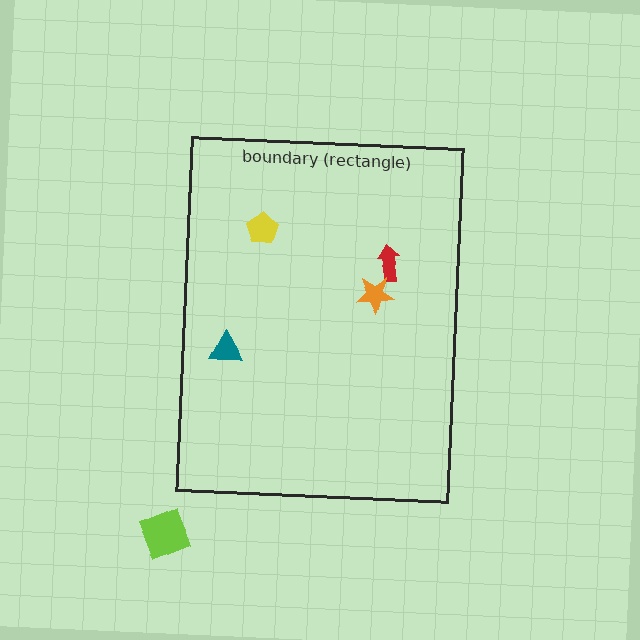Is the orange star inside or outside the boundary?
Inside.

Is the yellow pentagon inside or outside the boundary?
Inside.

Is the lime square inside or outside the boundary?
Outside.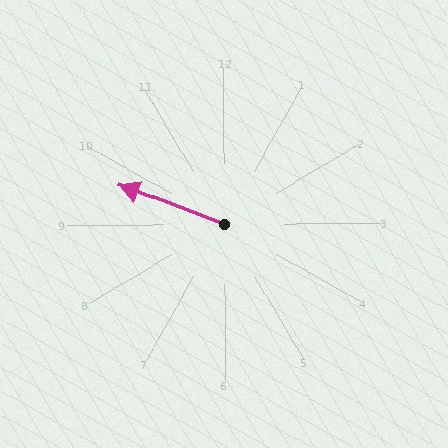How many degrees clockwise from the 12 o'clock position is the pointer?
Approximately 291 degrees.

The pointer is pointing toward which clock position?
Roughly 10 o'clock.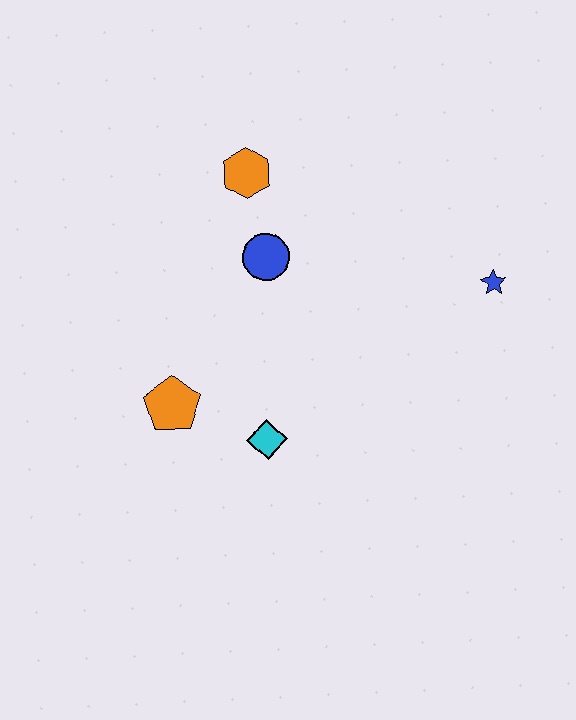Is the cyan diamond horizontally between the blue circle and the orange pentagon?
Yes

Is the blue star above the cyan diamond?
Yes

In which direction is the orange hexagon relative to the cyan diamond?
The orange hexagon is above the cyan diamond.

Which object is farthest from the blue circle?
The blue star is farthest from the blue circle.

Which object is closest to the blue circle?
The orange hexagon is closest to the blue circle.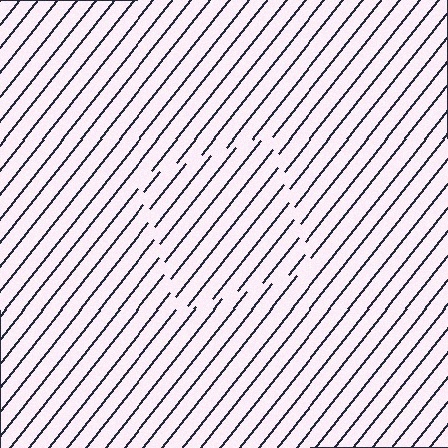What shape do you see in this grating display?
An illusory square. The interior of the shape contains the same grating, shifted by half a period — the contour is defined by the phase discontinuity where line-ends from the inner and outer gratings abut.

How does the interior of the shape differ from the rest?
The interior of the shape contains the same grating, shifted by half a period — the contour is defined by the phase discontinuity where line-ends from the inner and outer gratings abut.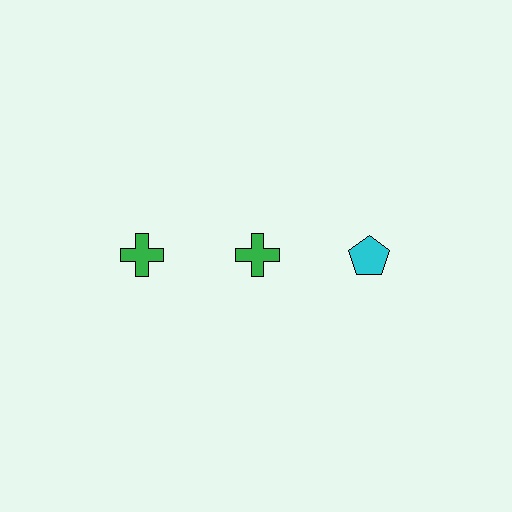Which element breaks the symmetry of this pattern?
The cyan pentagon in the top row, center column breaks the symmetry. All other shapes are green crosses.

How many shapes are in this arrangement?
There are 3 shapes arranged in a grid pattern.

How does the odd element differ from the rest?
It differs in both color (cyan instead of green) and shape (pentagon instead of cross).